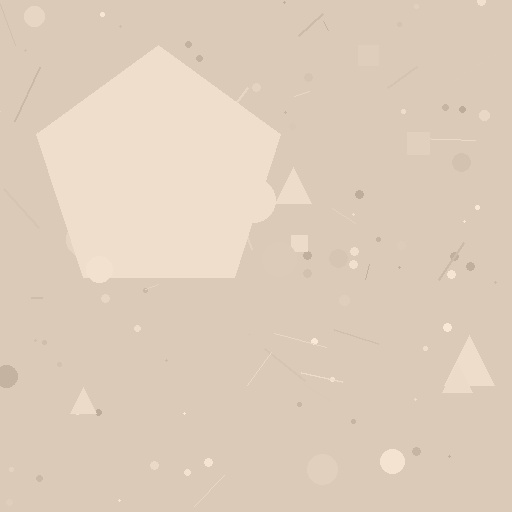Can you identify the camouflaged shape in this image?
The camouflaged shape is a pentagon.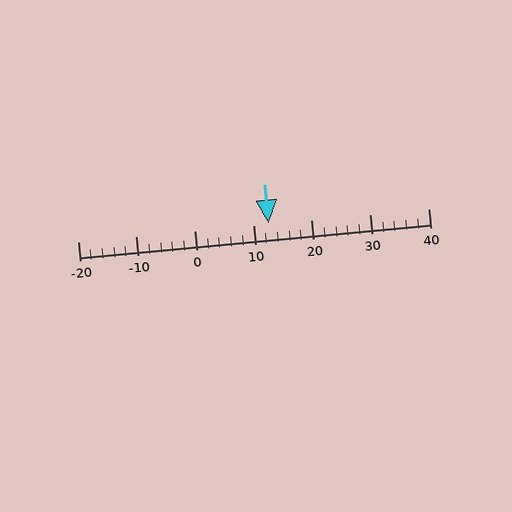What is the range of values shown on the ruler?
The ruler shows values from -20 to 40.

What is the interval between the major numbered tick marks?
The major tick marks are spaced 10 units apart.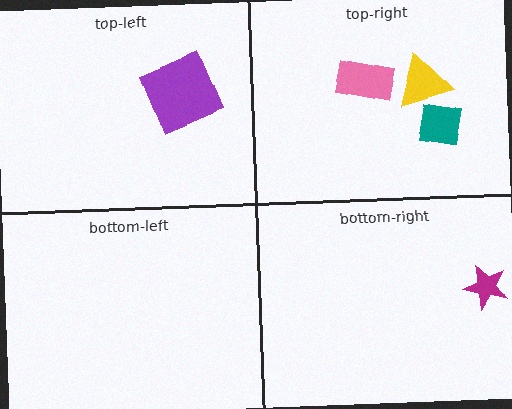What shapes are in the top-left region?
The purple square.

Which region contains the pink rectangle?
The top-right region.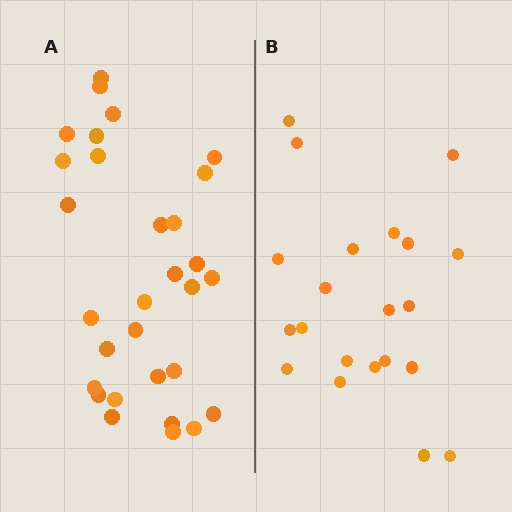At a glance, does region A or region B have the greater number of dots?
Region A (the left region) has more dots.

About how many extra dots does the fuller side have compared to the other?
Region A has roughly 8 or so more dots than region B.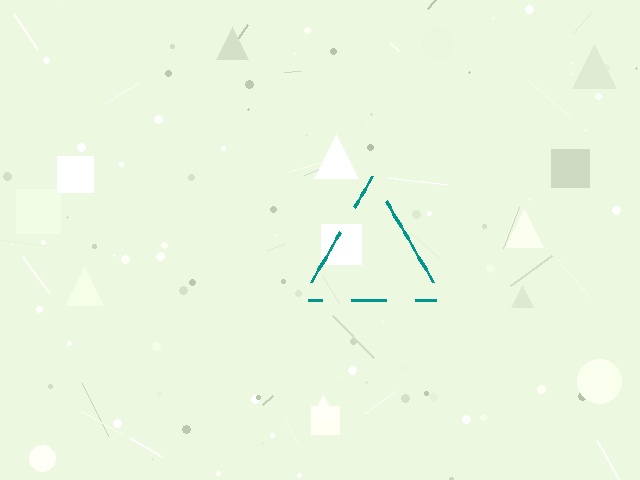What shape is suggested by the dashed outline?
The dashed outline suggests a triangle.